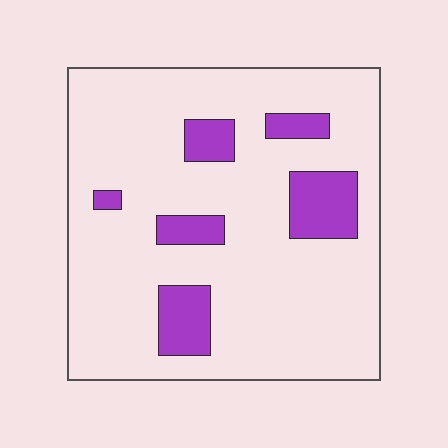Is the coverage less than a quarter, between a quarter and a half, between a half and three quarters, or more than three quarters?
Less than a quarter.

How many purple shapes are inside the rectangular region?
6.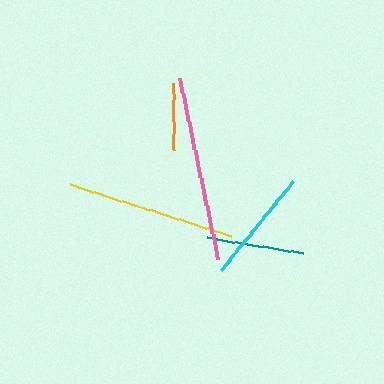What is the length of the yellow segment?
The yellow segment is approximately 168 pixels long.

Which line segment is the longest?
The pink line is the longest at approximately 185 pixels.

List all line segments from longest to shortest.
From longest to shortest: pink, yellow, cyan, teal, orange.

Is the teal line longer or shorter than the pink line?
The pink line is longer than the teal line.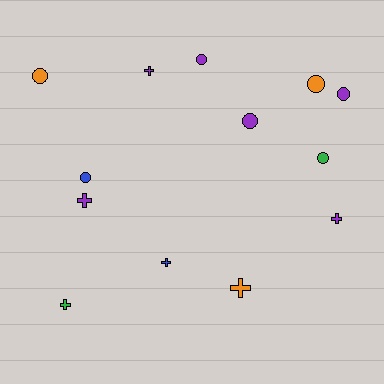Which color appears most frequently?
Purple, with 6 objects.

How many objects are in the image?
There are 13 objects.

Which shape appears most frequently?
Circle, with 7 objects.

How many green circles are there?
There is 1 green circle.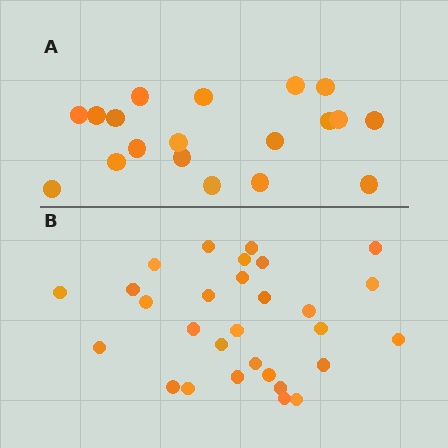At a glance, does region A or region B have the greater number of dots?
Region B (the bottom region) has more dots.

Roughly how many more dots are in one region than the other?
Region B has roughly 10 or so more dots than region A.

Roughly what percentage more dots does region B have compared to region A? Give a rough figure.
About 55% more.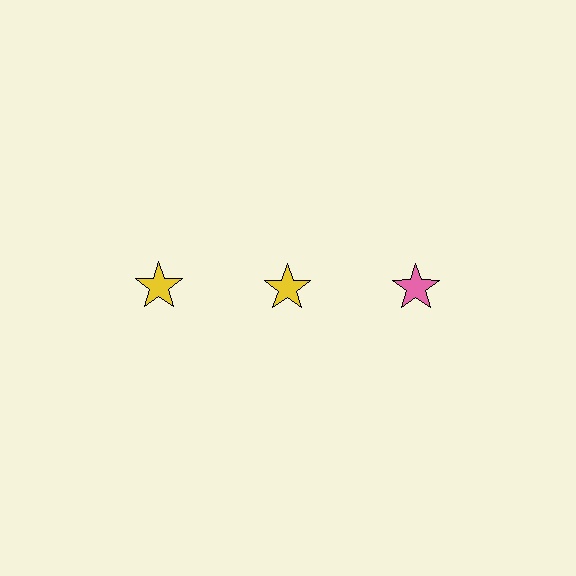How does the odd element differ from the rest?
It has a different color: pink instead of yellow.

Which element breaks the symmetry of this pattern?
The pink star in the top row, center column breaks the symmetry. All other shapes are yellow stars.